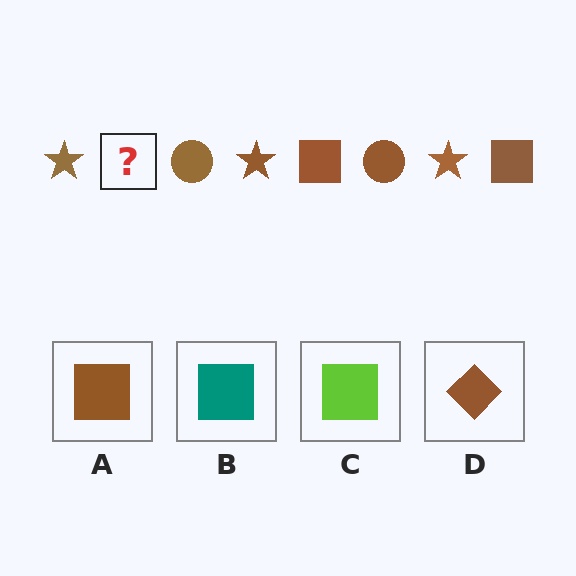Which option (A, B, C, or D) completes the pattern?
A.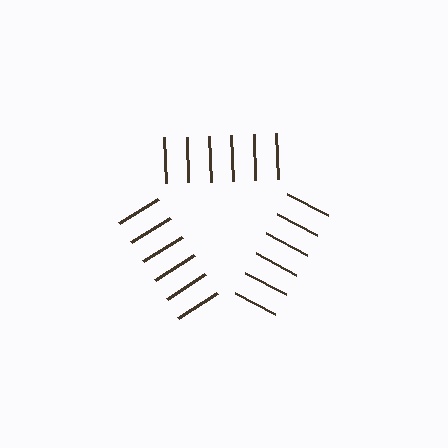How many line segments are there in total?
18 — 6 along each of the 3 edges.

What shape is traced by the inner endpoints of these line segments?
An illusory triangle — the line segments terminate on its edges but no continuous stroke is drawn.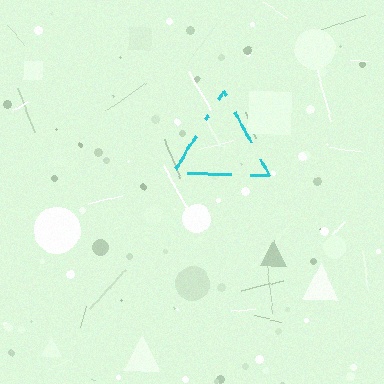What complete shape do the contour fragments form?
The contour fragments form a triangle.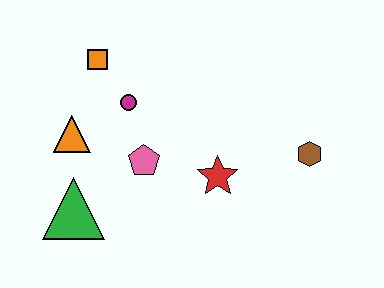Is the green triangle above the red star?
No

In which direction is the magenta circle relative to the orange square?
The magenta circle is below the orange square.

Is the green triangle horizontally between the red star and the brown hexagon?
No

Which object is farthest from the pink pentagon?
The brown hexagon is farthest from the pink pentagon.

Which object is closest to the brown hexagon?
The red star is closest to the brown hexagon.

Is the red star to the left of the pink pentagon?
No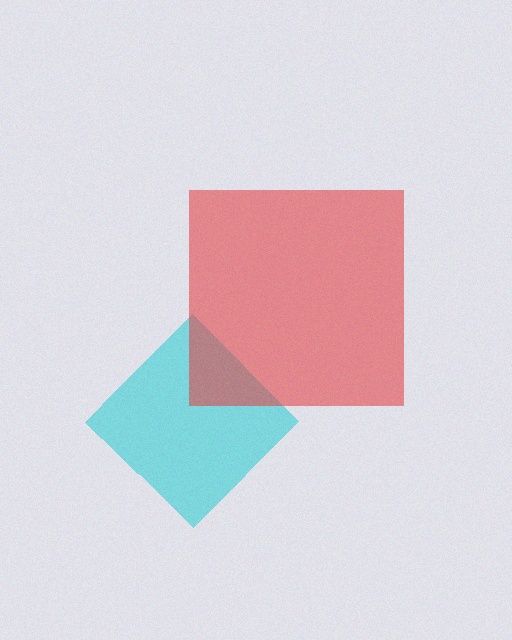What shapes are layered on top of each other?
The layered shapes are: a cyan diamond, a red square.